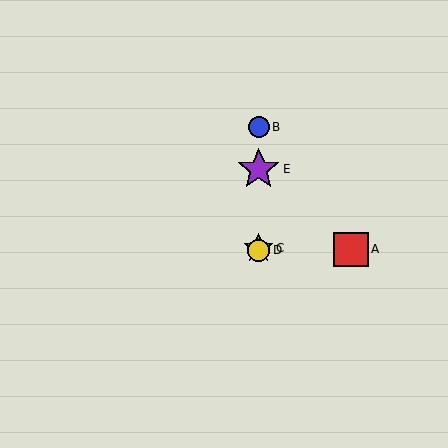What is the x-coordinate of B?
Object B is at x≈259.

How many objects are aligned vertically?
4 objects (B, C, D, E) are aligned vertically.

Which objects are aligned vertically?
Objects B, C, D, E are aligned vertically.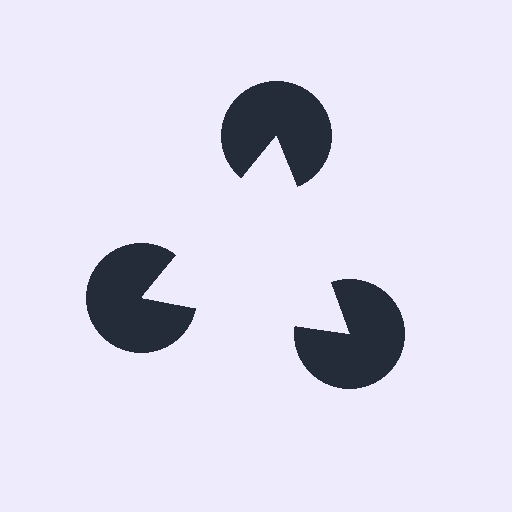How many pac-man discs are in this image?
There are 3 — one at each vertex of the illusory triangle.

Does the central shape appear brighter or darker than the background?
It typically appears slightly brighter than the background, even though no actual brightness change is drawn.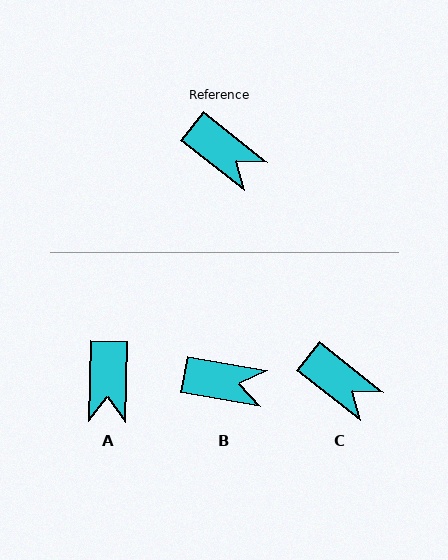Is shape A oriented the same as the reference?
No, it is off by about 53 degrees.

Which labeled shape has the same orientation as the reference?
C.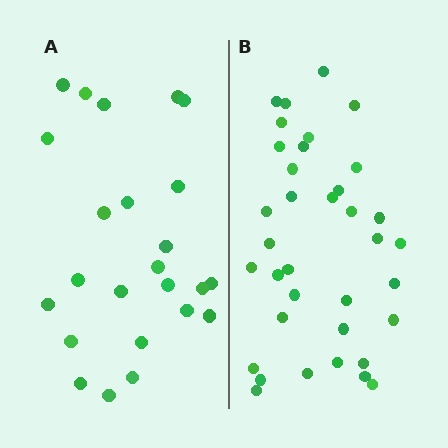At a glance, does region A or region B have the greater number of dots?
Region B (the right region) has more dots.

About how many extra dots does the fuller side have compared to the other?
Region B has roughly 12 or so more dots than region A.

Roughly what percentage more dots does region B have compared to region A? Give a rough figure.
About 50% more.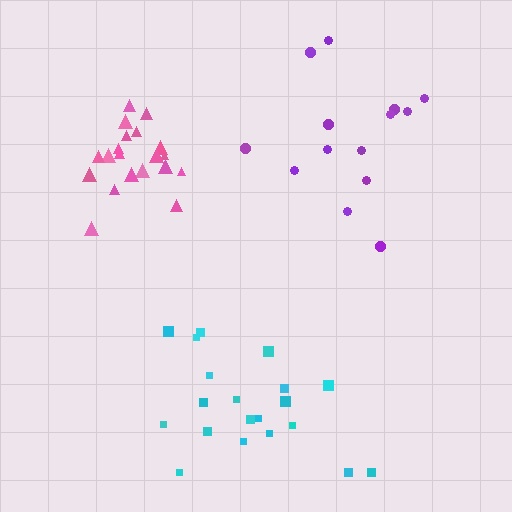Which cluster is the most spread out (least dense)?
Purple.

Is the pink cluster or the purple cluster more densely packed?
Pink.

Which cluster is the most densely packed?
Pink.